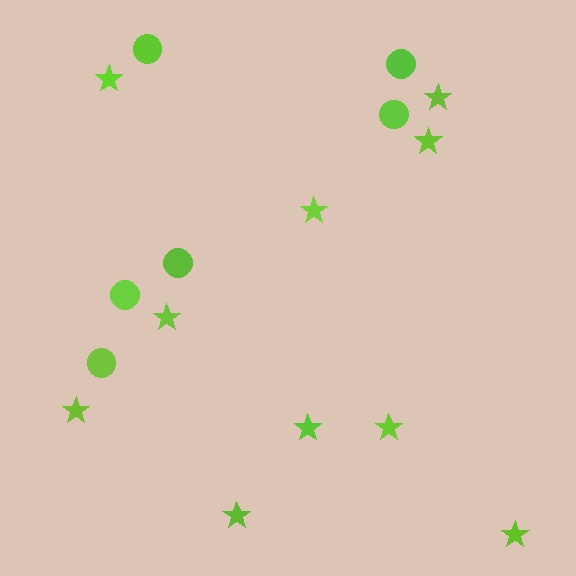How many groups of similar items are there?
There are 2 groups: one group of stars (10) and one group of circles (6).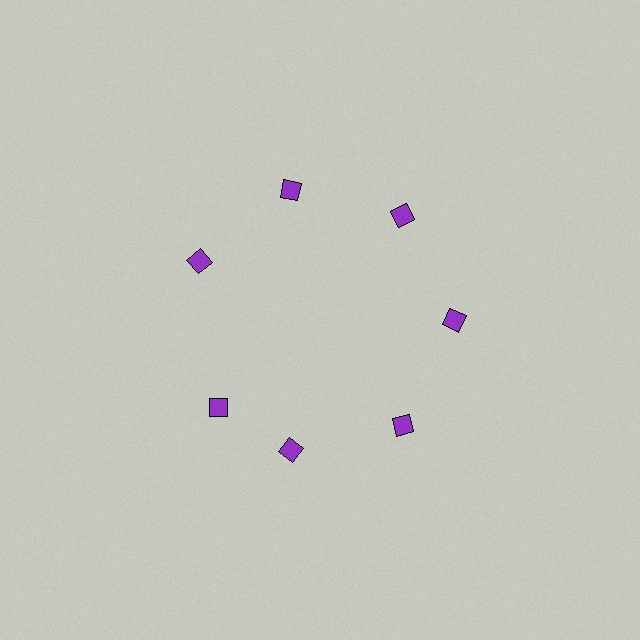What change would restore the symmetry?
The symmetry would be restored by rotating it back into even spacing with its neighbors so that all 7 diamonds sit at equal angles and equal distance from the center.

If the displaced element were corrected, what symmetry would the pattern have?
It would have 7-fold rotational symmetry — the pattern would map onto itself every 51 degrees.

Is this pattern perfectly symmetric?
No. The 7 purple diamonds are arranged in a ring, but one element near the 8 o'clock position is rotated out of alignment along the ring, breaking the 7-fold rotational symmetry.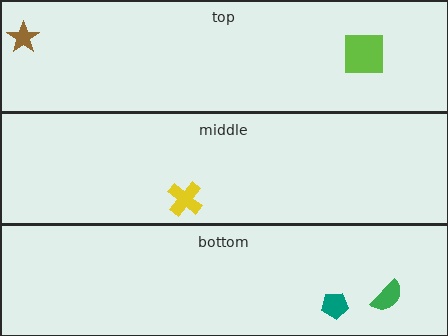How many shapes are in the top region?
2.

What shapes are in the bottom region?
The teal pentagon, the green semicircle.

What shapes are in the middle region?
The yellow cross.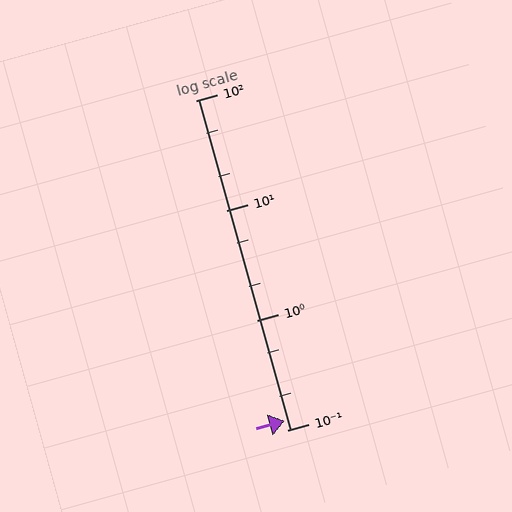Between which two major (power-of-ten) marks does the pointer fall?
The pointer is between 0.1 and 1.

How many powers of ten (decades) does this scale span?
The scale spans 3 decades, from 0.1 to 100.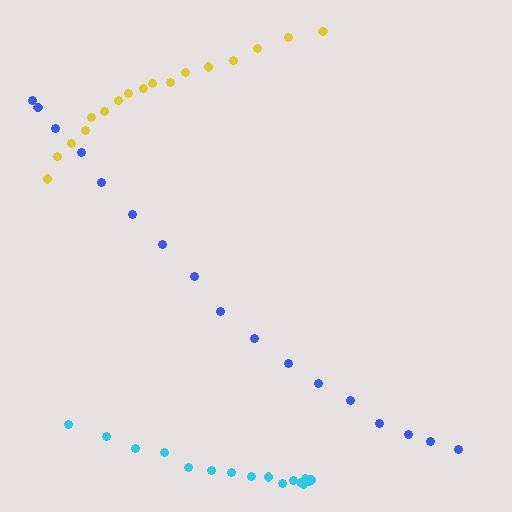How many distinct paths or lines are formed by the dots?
There are 3 distinct paths.